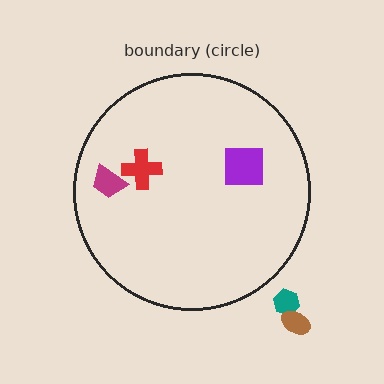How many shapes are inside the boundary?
3 inside, 2 outside.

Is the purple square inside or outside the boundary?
Inside.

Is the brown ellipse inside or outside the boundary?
Outside.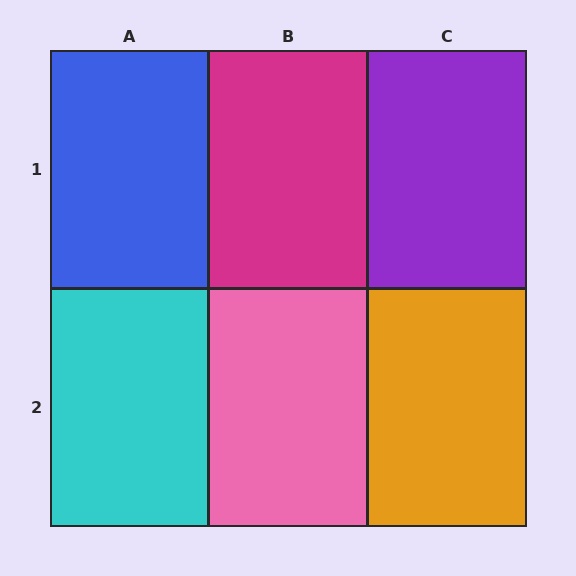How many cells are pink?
1 cell is pink.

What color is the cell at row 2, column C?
Orange.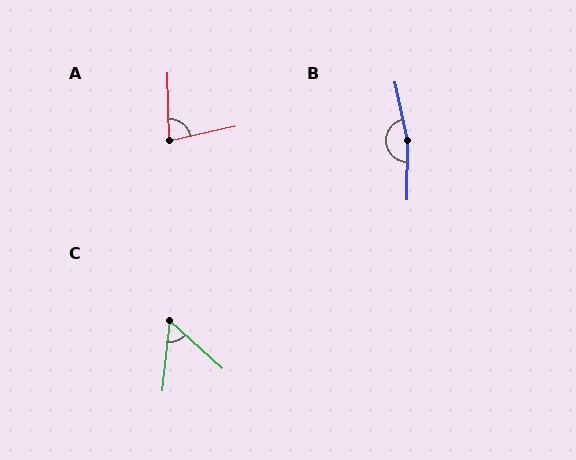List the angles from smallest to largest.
C (55°), A (79°), B (168°).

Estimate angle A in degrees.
Approximately 79 degrees.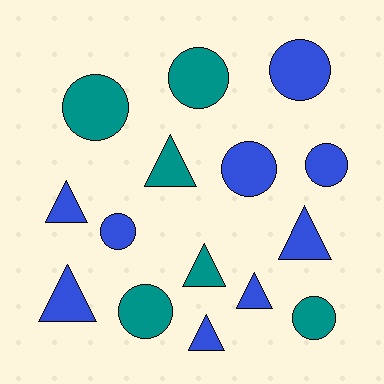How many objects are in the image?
There are 15 objects.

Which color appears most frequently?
Blue, with 9 objects.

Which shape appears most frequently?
Circle, with 8 objects.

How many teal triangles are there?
There are 2 teal triangles.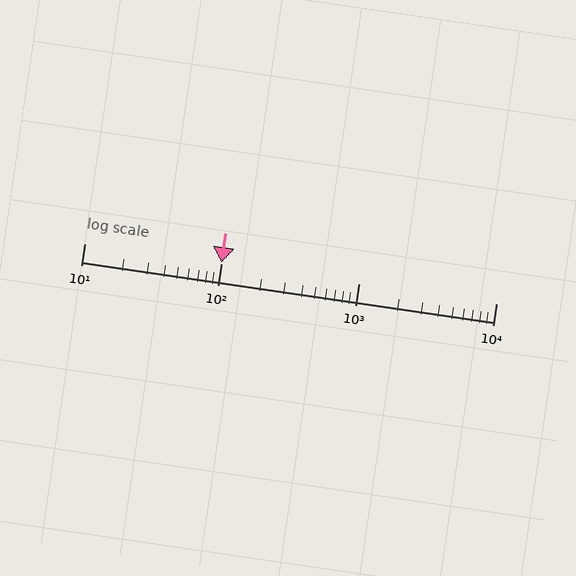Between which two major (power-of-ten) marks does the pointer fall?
The pointer is between 100 and 1000.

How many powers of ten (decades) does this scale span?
The scale spans 3 decades, from 10 to 10000.